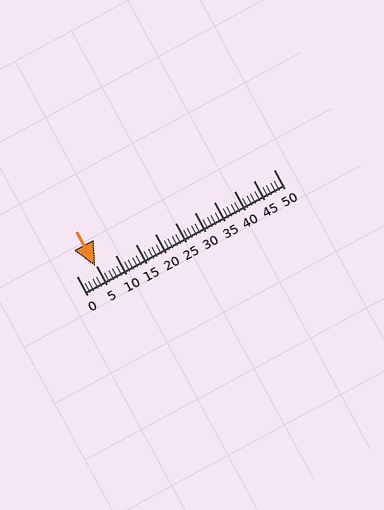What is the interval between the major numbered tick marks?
The major tick marks are spaced 5 units apart.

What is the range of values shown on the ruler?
The ruler shows values from 0 to 50.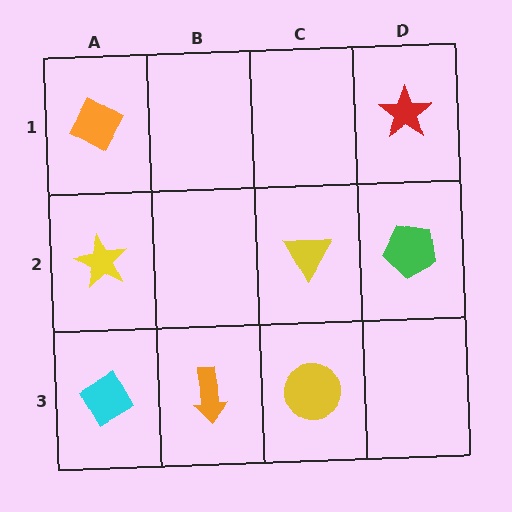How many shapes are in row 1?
2 shapes.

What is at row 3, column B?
An orange arrow.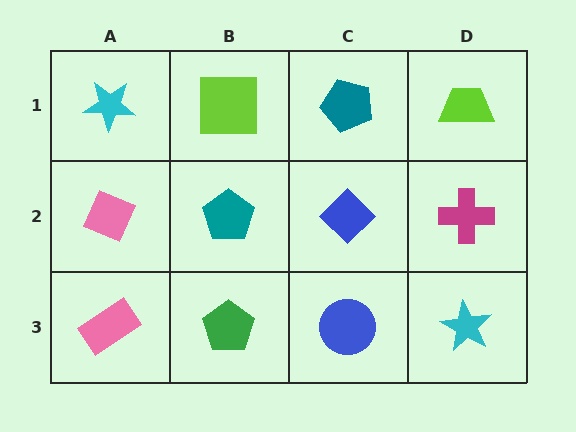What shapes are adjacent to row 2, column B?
A lime square (row 1, column B), a green pentagon (row 3, column B), a pink diamond (row 2, column A), a blue diamond (row 2, column C).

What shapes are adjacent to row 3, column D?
A magenta cross (row 2, column D), a blue circle (row 3, column C).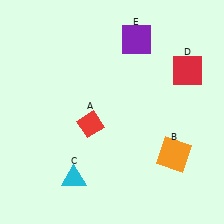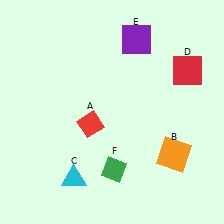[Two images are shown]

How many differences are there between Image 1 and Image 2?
There is 1 difference between the two images.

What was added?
A green diamond (F) was added in Image 2.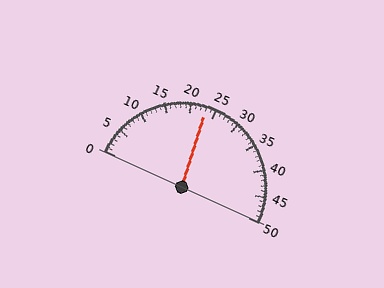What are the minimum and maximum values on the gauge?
The gauge ranges from 0 to 50.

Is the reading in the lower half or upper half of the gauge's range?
The reading is in the lower half of the range (0 to 50).